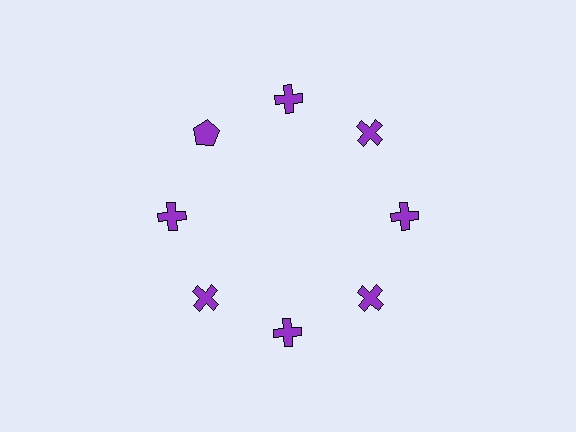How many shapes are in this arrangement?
There are 8 shapes arranged in a ring pattern.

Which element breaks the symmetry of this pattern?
The purple pentagon at roughly the 10 o'clock position breaks the symmetry. All other shapes are purple crosses.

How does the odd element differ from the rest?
It has a different shape: pentagon instead of cross.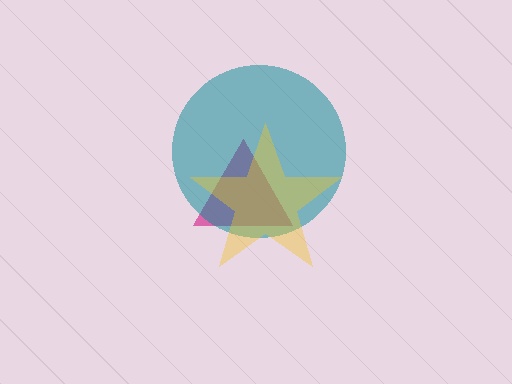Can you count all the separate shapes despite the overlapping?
Yes, there are 3 separate shapes.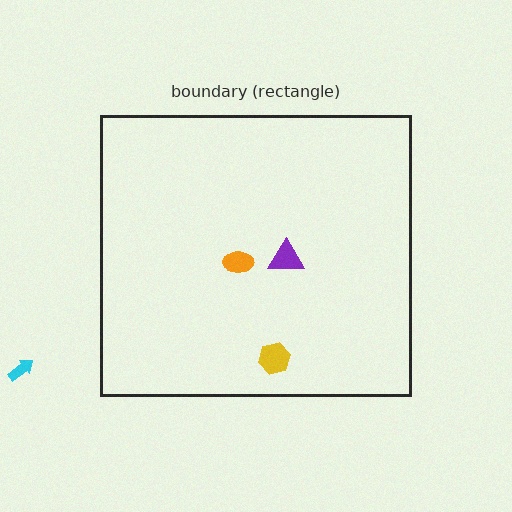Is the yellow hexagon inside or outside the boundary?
Inside.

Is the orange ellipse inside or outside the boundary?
Inside.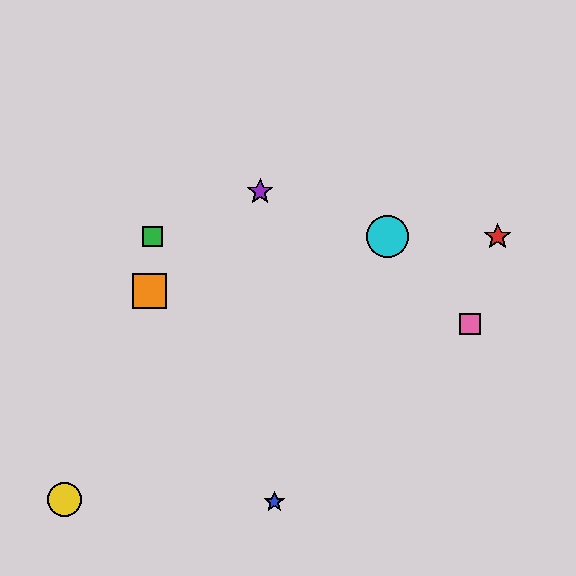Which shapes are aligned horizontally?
The red star, the green square, the cyan circle are aligned horizontally.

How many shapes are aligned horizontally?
3 shapes (the red star, the green square, the cyan circle) are aligned horizontally.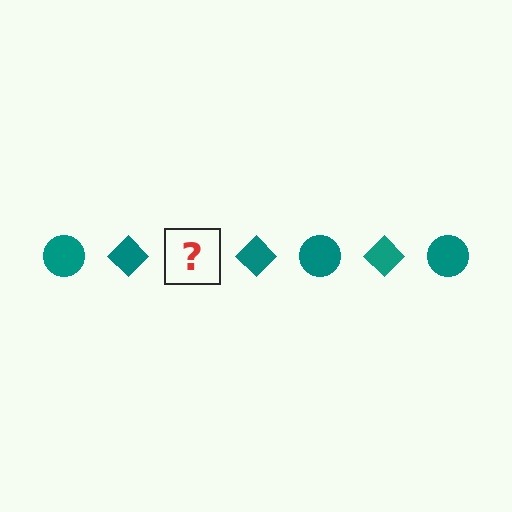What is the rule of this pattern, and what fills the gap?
The rule is that the pattern cycles through circle, diamond shapes in teal. The gap should be filled with a teal circle.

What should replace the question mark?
The question mark should be replaced with a teal circle.